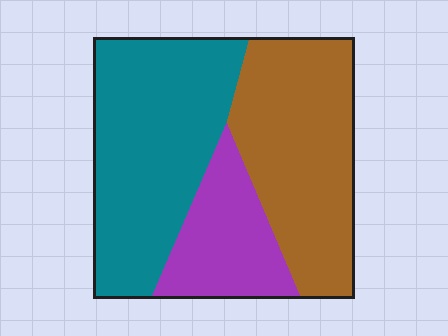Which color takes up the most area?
Teal, at roughly 45%.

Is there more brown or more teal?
Teal.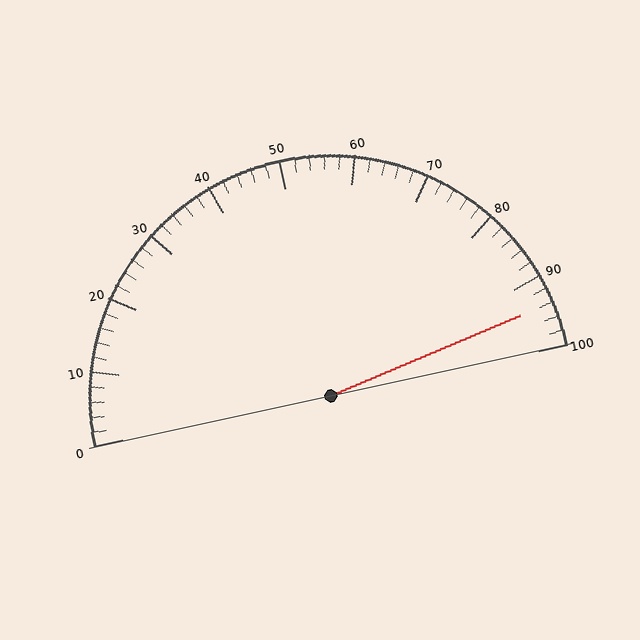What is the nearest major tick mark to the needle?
The nearest major tick mark is 90.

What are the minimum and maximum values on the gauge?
The gauge ranges from 0 to 100.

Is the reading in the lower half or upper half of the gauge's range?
The reading is in the upper half of the range (0 to 100).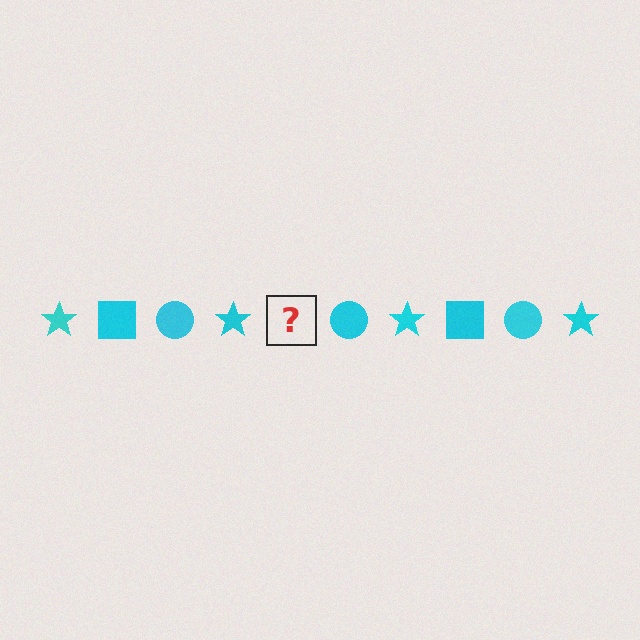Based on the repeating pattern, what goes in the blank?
The blank should be a cyan square.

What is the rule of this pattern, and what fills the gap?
The rule is that the pattern cycles through star, square, circle shapes in cyan. The gap should be filled with a cyan square.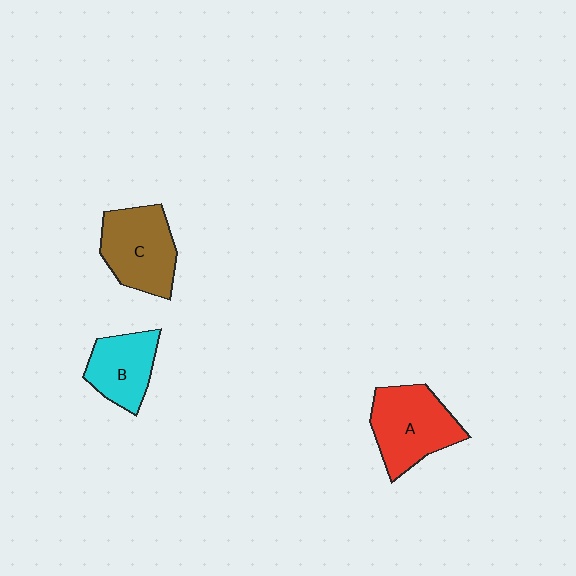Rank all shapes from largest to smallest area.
From largest to smallest: A (red), C (brown), B (cyan).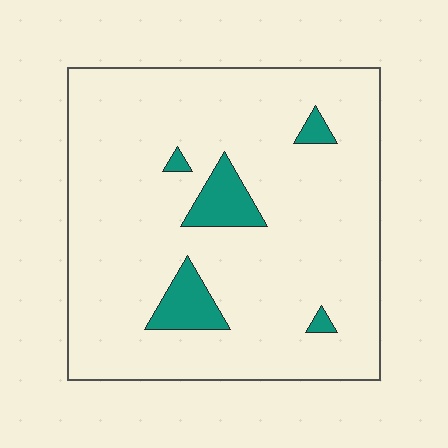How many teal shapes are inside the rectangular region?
5.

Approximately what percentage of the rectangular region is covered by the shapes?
Approximately 10%.